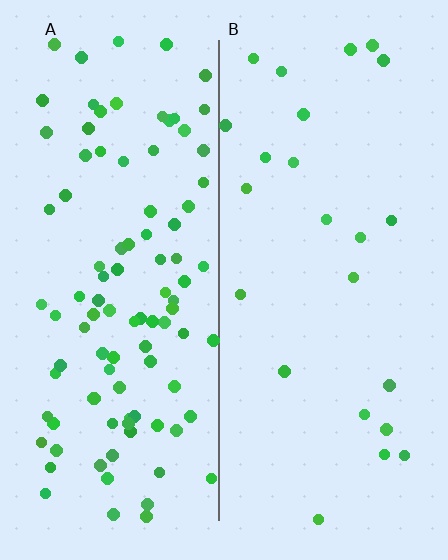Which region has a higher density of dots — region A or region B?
A (the left).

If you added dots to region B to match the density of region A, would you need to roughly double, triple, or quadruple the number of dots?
Approximately quadruple.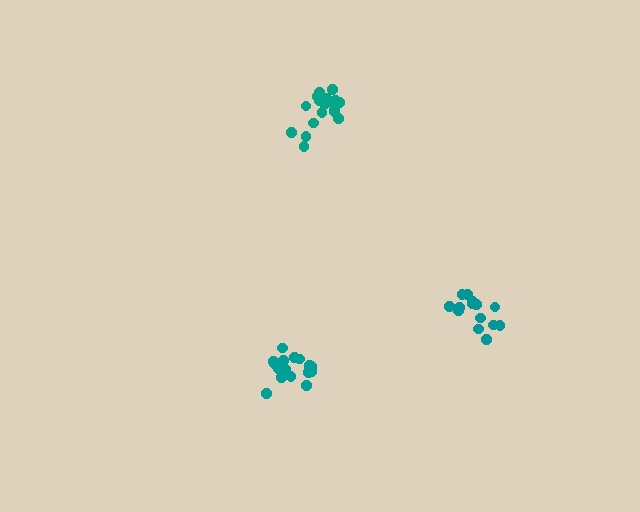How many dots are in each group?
Group 1: 17 dots, Group 2: 14 dots, Group 3: 19 dots (50 total).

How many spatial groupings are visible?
There are 3 spatial groupings.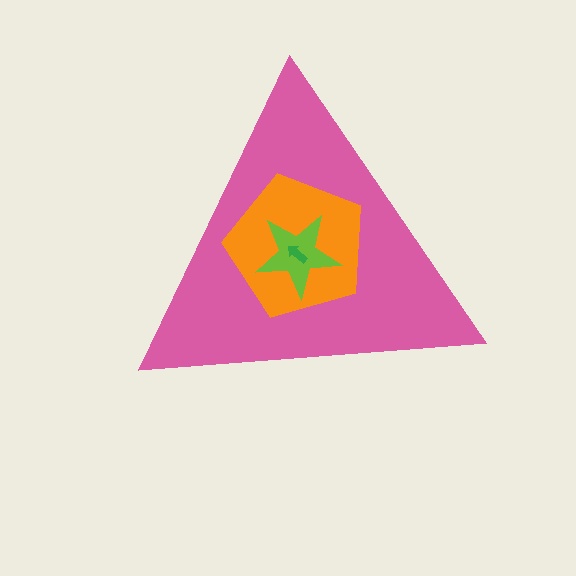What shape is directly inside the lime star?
The green arrow.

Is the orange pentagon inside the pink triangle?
Yes.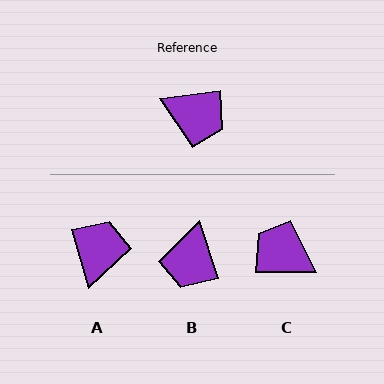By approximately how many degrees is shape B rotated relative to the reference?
Approximately 79 degrees clockwise.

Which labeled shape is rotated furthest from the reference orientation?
C, about 173 degrees away.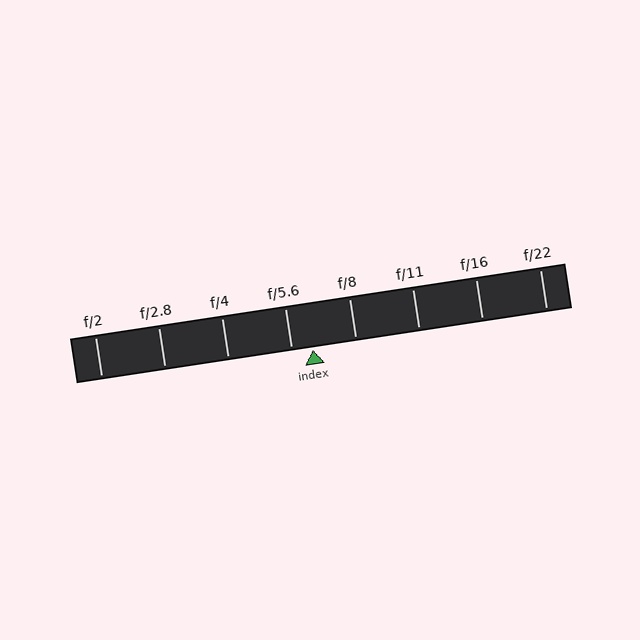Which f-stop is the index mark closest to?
The index mark is closest to f/5.6.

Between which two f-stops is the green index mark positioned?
The index mark is between f/5.6 and f/8.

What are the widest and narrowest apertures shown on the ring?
The widest aperture shown is f/2 and the narrowest is f/22.